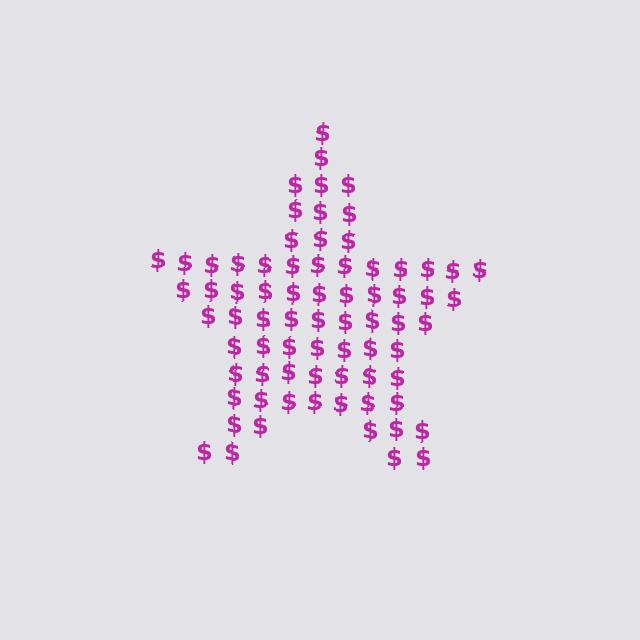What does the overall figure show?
The overall figure shows a star.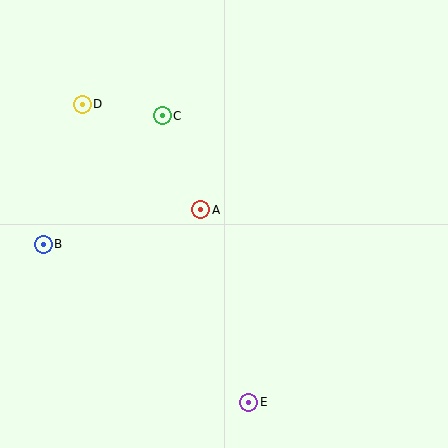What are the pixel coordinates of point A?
Point A is at (201, 210).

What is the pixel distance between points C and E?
The distance between C and E is 299 pixels.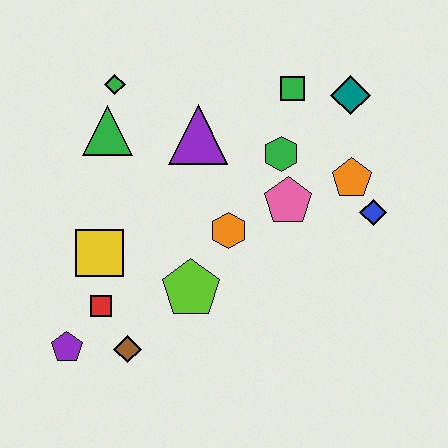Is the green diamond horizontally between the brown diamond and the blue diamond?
No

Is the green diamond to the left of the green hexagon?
Yes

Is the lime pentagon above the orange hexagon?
No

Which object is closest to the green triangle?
The green diamond is closest to the green triangle.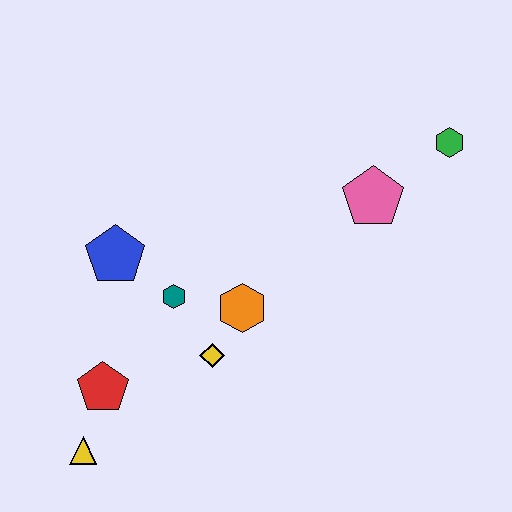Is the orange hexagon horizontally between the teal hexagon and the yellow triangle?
No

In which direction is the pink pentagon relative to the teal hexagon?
The pink pentagon is to the right of the teal hexagon.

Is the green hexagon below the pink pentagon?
No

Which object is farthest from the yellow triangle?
The green hexagon is farthest from the yellow triangle.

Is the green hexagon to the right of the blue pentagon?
Yes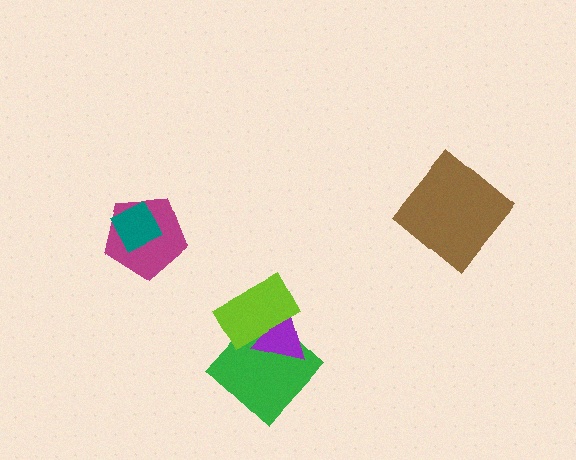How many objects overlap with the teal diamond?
1 object overlaps with the teal diamond.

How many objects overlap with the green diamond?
2 objects overlap with the green diamond.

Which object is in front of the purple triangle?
The lime rectangle is in front of the purple triangle.